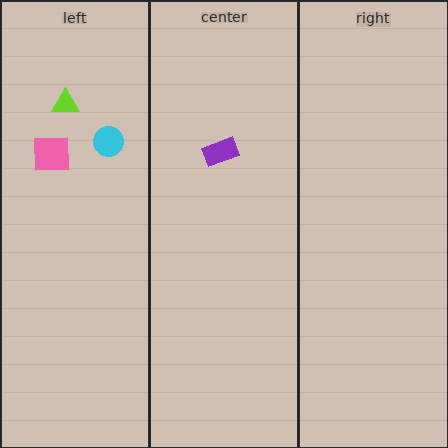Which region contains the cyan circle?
The left region.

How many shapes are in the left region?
3.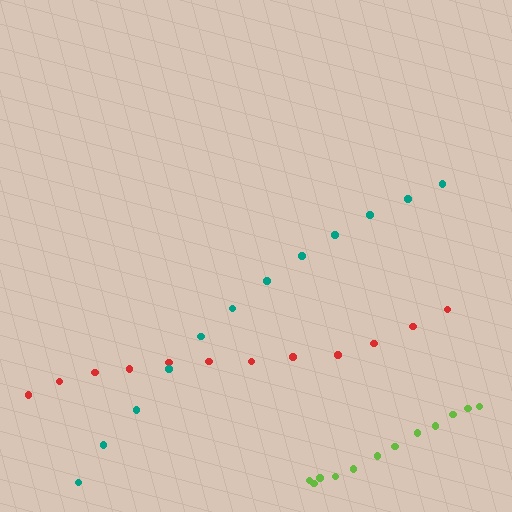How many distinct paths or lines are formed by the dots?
There are 3 distinct paths.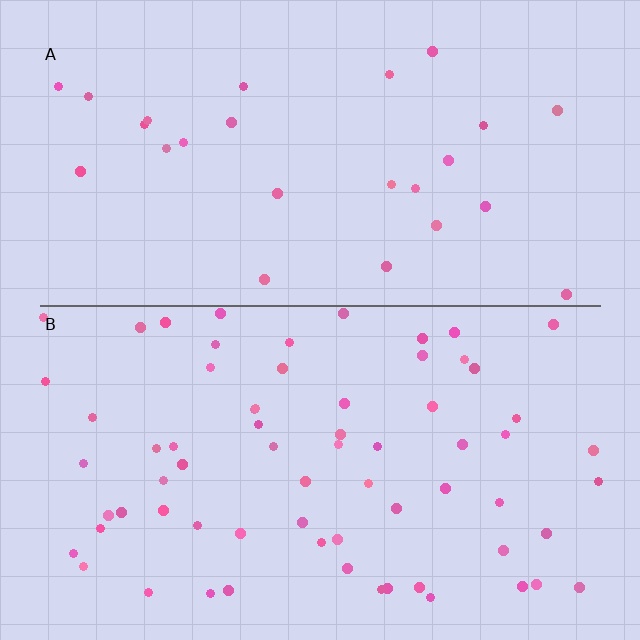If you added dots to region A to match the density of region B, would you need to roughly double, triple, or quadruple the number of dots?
Approximately triple.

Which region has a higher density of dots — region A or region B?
B (the bottom).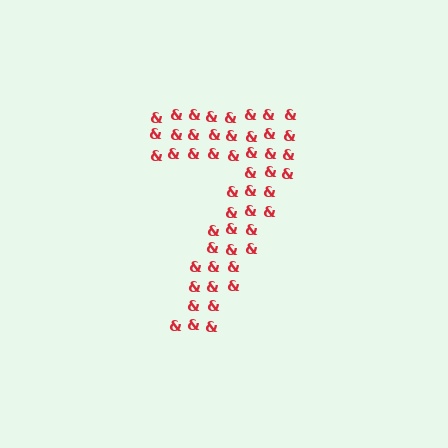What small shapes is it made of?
It is made of small ampersands.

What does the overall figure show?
The overall figure shows the digit 7.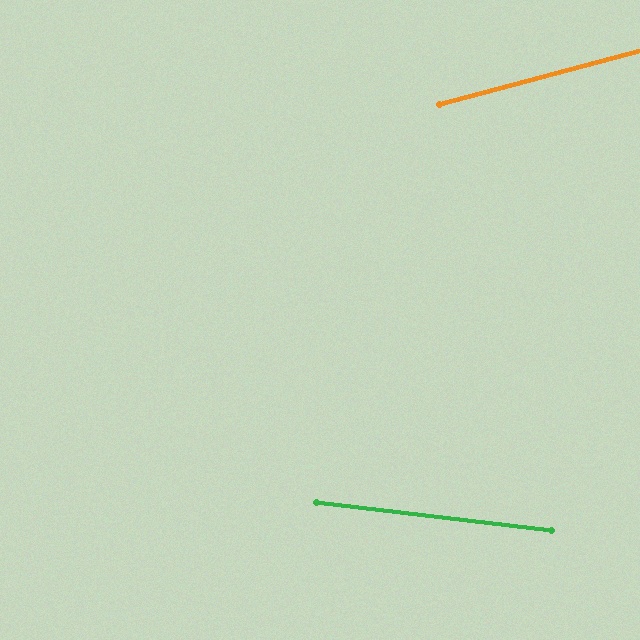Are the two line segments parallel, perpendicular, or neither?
Neither parallel nor perpendicular — they differ by about 22°.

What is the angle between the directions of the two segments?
Approximately 22 degrees.